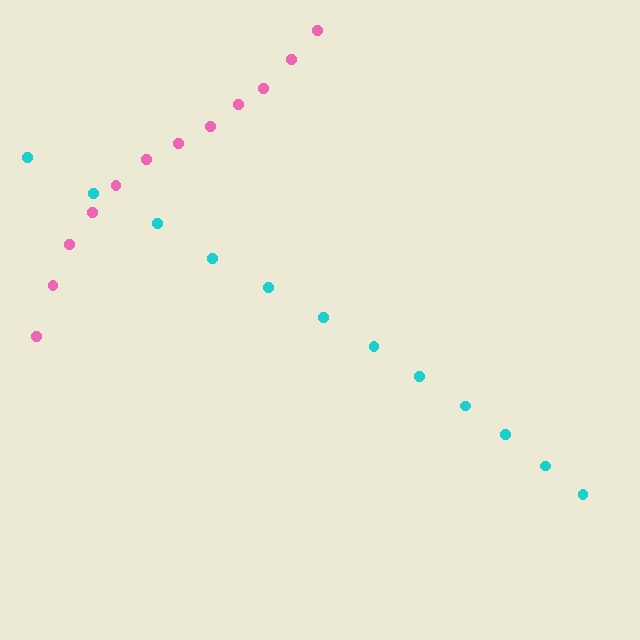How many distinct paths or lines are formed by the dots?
There are 2 distinct paths.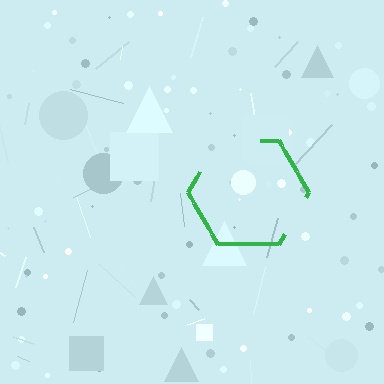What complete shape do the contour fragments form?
The contour fragments form a hexagon.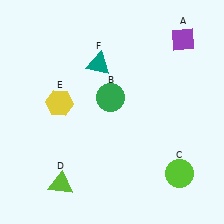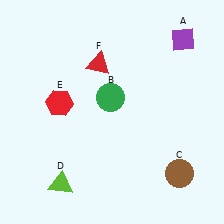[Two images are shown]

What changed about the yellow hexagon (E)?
In Image 1, E is yellow. In Image 2, it changed to red.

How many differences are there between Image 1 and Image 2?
There are 3 differences between the two images.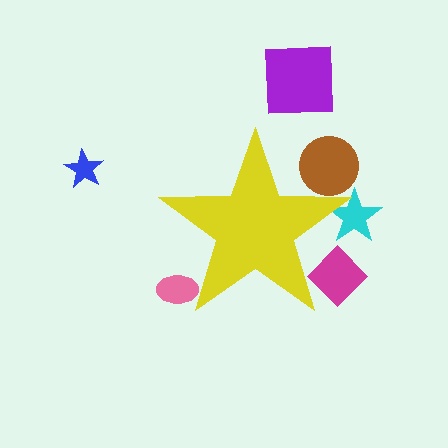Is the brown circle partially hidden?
Yes, the brown circle is partially hidden behind the yellow star.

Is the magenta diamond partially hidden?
Yes, the magenta diamond is partially hidden behind the yellow star.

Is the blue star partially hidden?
No, the blue star is fully visible.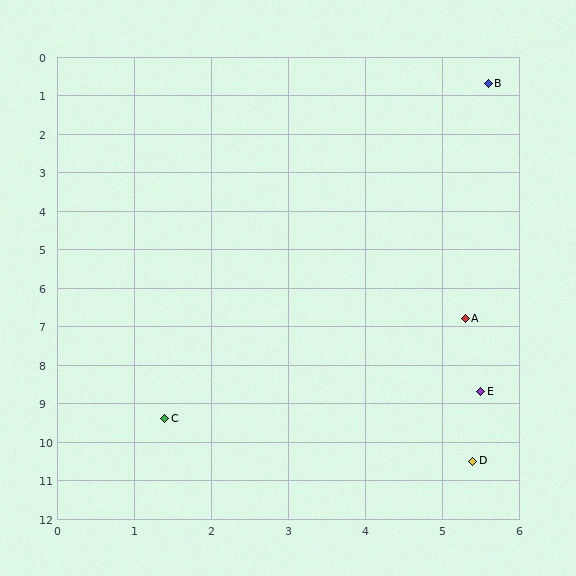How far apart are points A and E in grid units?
Points A and E are about 1.9 grid units apart.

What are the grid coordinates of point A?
Point A is at approximately (5.3, 6.8).